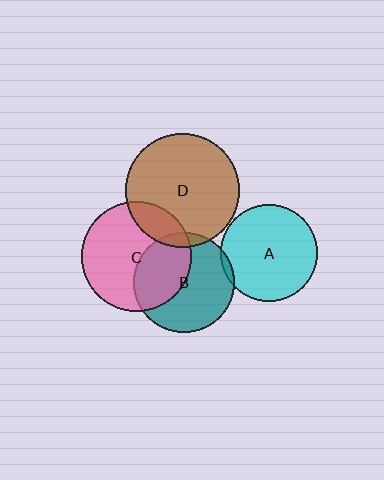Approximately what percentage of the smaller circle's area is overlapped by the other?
Approximately 15%.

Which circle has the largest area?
Circle D (brown).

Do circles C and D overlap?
Yes.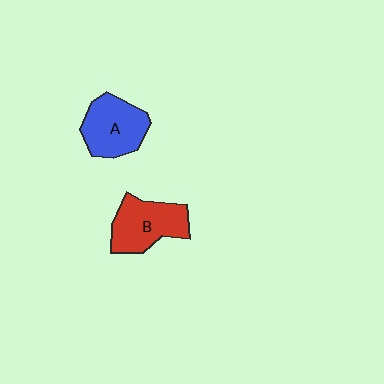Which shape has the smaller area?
Shape A (blue).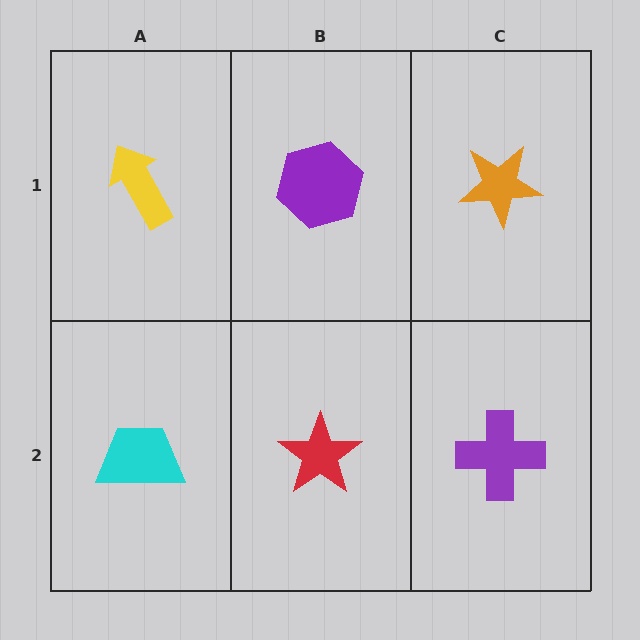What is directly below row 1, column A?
A cyan trapezoid.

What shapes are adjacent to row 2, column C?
An orange star (row 1, column C), a red star (row 2, column B).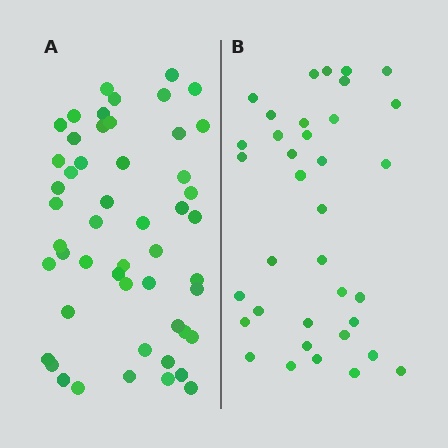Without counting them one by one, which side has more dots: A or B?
Region A (the left region) has more dots.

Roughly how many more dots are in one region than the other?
Region A has approximately 15 more dots than region B.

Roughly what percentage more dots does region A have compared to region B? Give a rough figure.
About 40% more.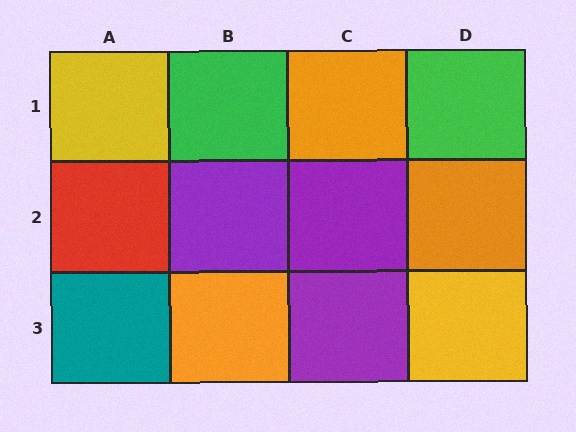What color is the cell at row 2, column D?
Orange.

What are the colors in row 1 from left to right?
Yellow, green, orange, green.